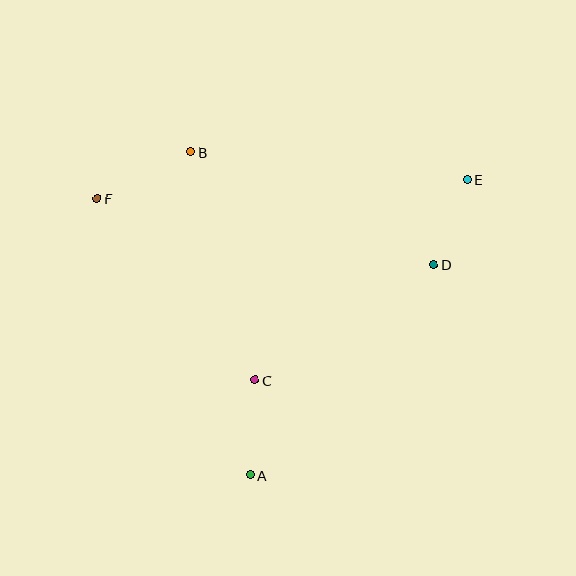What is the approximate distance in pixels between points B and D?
The distance between B and D is approximately 268 pixels.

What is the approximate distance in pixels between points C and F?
The distance between C and F is approximately 241 pixels.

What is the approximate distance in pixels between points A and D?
The distance between A and D is approximately 280 pixels.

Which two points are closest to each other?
Points D and E are closest to each other.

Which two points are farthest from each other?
Points E and F are farthest from each other.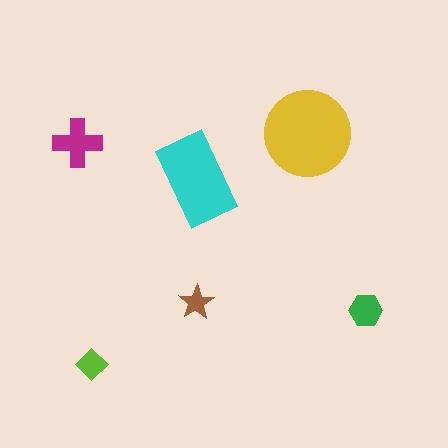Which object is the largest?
The yellow circle.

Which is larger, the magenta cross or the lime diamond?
The magenta cross.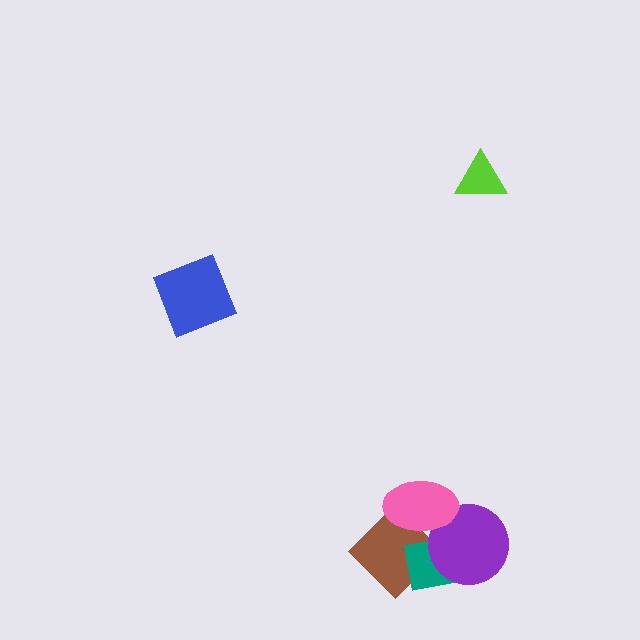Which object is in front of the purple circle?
The pink ellipse is in front of the purple circle.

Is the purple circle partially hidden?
Yes, it is partially covered by another shape.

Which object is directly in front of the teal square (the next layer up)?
The purple circle is directly in front of the teal square.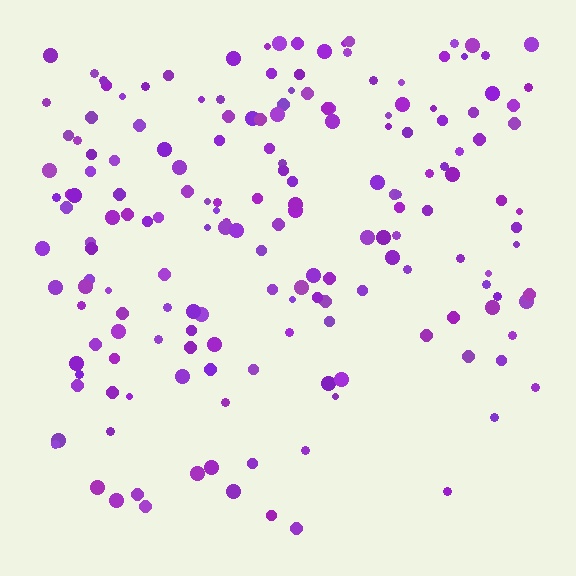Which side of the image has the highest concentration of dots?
The top.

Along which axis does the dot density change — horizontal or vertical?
Vertical.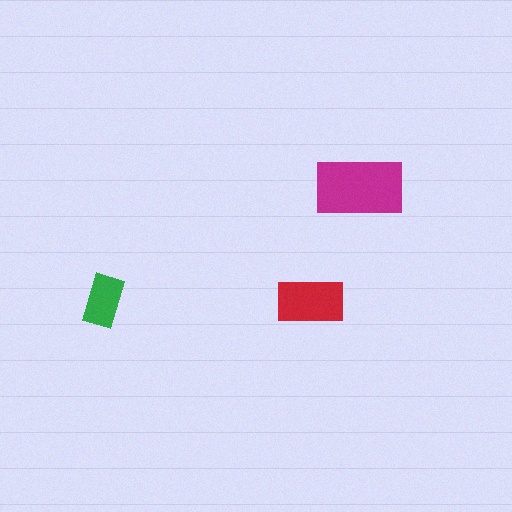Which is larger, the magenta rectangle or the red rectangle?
The magenta one.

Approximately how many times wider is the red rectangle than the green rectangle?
About 1.5 times wider.